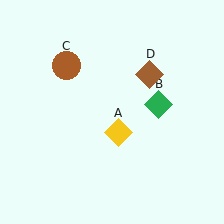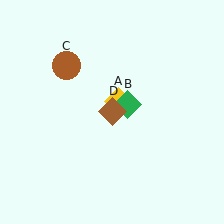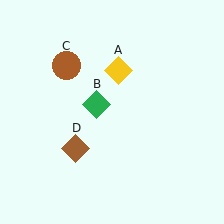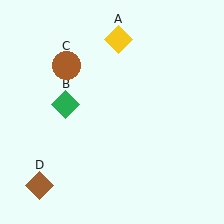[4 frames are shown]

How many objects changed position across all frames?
3 objects changed position: yellow diamond (object A), green diamond (object B), brown diamond (object D).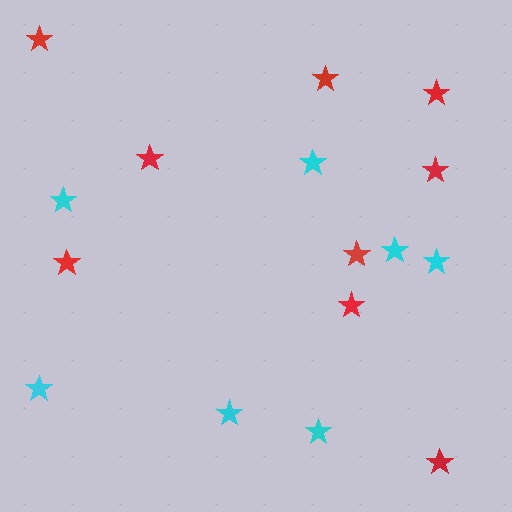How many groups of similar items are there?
There are 2 groups: one group of cyan stars (7) and one group of red stars (9).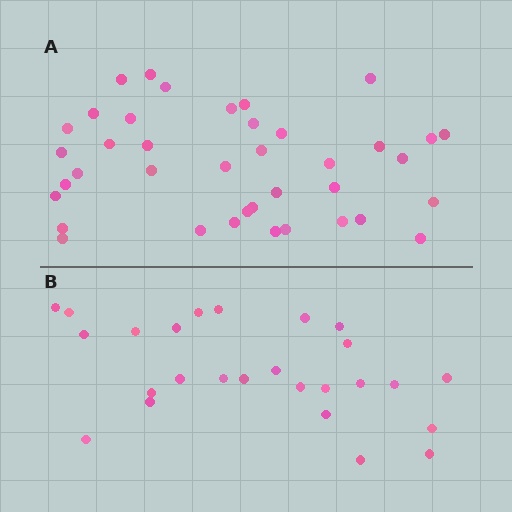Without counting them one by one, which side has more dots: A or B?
Region A (the top region) has more dots.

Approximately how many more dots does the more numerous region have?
Region A has approximately 15 more dots than region B.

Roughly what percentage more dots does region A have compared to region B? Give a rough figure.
About 50% more.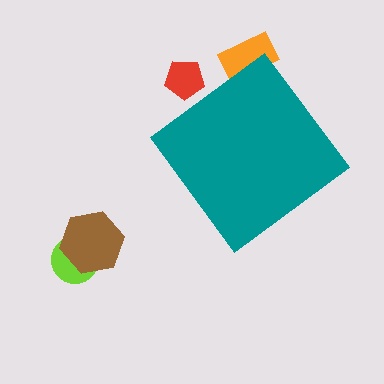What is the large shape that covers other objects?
A teal diamond.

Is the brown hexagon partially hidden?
No, the brown hexagon is fully visible.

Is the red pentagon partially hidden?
Yes, the red pentagon is partially hidden behind the teal diamond.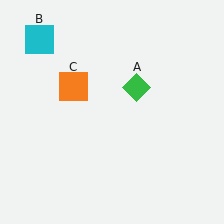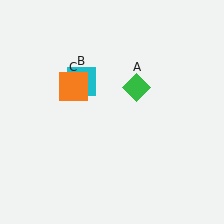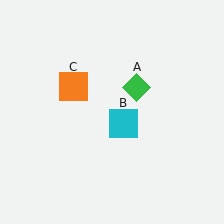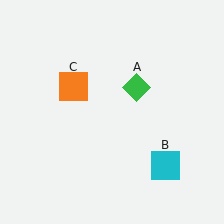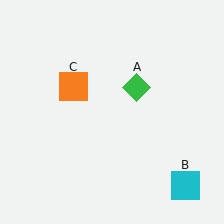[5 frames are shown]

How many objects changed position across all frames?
1 object changed position: cyan square (object B).